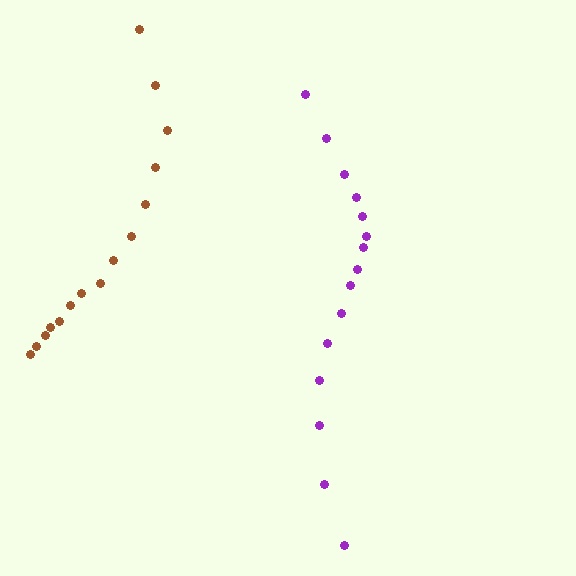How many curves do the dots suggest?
There are 2 distinct paths.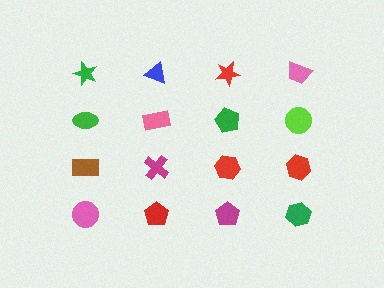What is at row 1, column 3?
A red star.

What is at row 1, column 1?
A green star.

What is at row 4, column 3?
A magenta pentagon.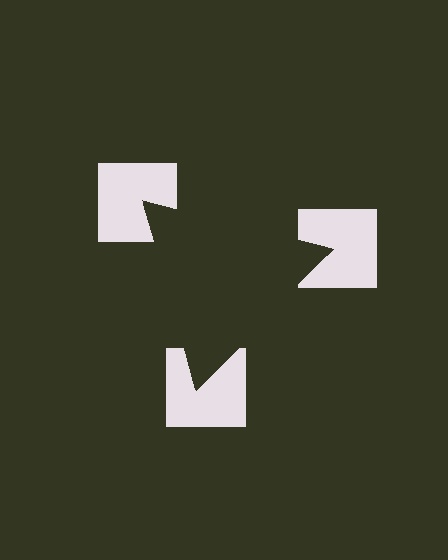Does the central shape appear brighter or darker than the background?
It typically appears slightly darker than the background, even though no actual brightness change is drawn.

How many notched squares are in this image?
There are 3 — one at each vertex of the illusory triangle.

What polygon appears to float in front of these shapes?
An illusory triangle — its edges are inferred from the aligned wedge cuts in the notched squares, not physically drawn.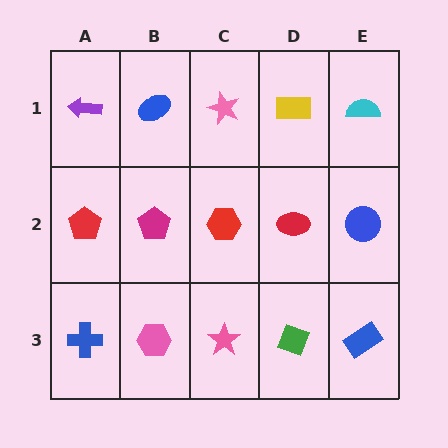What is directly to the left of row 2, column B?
A red pentagon.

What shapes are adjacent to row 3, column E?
A blue circle (row 2, column E), a green diamond (row 3, column D).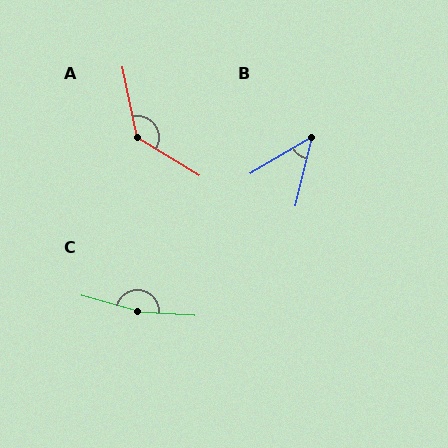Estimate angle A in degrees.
Approximately 133 degrees.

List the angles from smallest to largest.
B (46°), A (133°), C (168°).